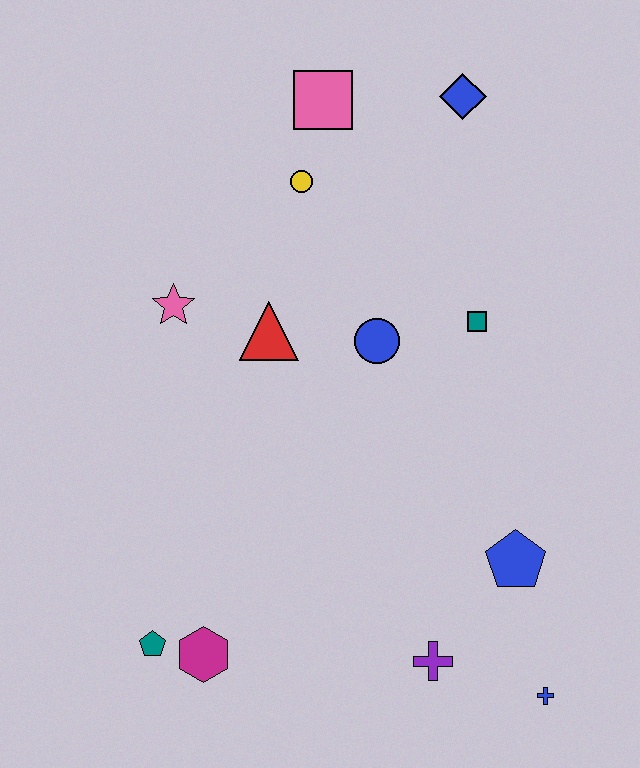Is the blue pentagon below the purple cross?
No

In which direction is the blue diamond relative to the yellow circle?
The blue diamond is to the right of the yellow circle.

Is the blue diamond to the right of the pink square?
Yes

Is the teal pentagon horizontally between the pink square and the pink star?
No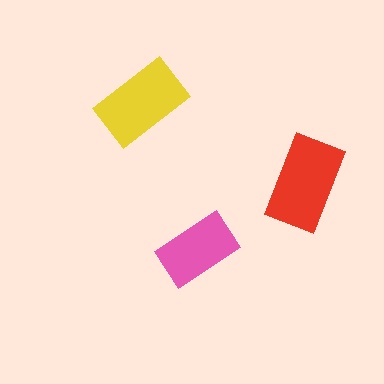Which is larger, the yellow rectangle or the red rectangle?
The red one.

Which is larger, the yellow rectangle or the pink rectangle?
The yellow one.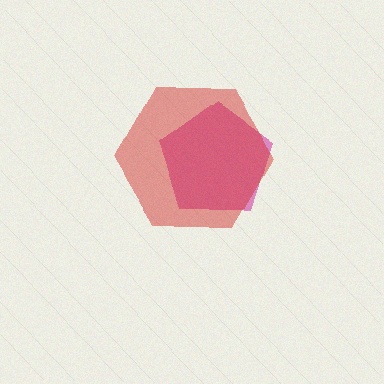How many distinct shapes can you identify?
There are 2 distinct shapes: a magenta pentagon, a red hexagon.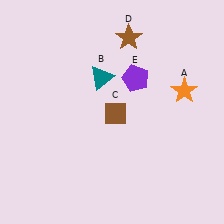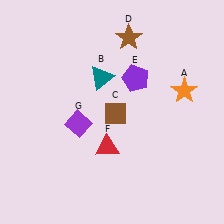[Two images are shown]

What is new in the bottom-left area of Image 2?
A red triangle (F) was added in the bottom-left area of Image 2.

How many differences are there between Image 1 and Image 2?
There are 2 differences between the two images.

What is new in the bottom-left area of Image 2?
A purple diamond (G) was added in the bottom-left area of Image 2.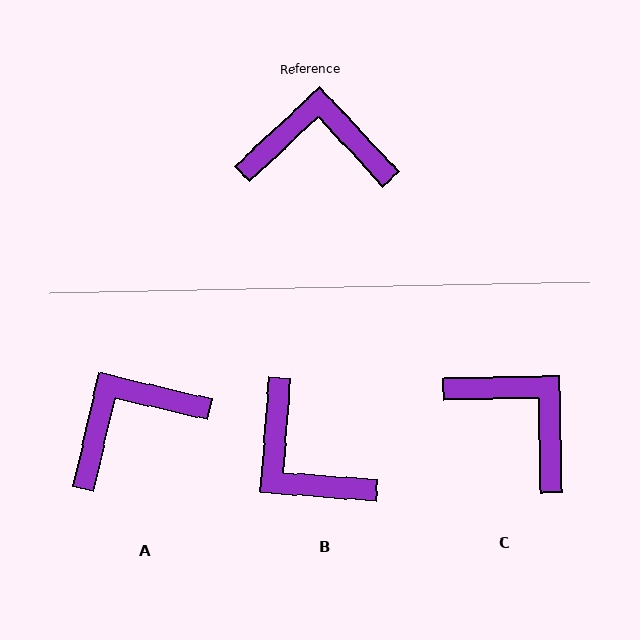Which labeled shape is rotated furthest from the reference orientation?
B, about 133 degrees away.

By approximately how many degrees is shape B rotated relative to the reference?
Approximately 133 degrees counter-clockwise.